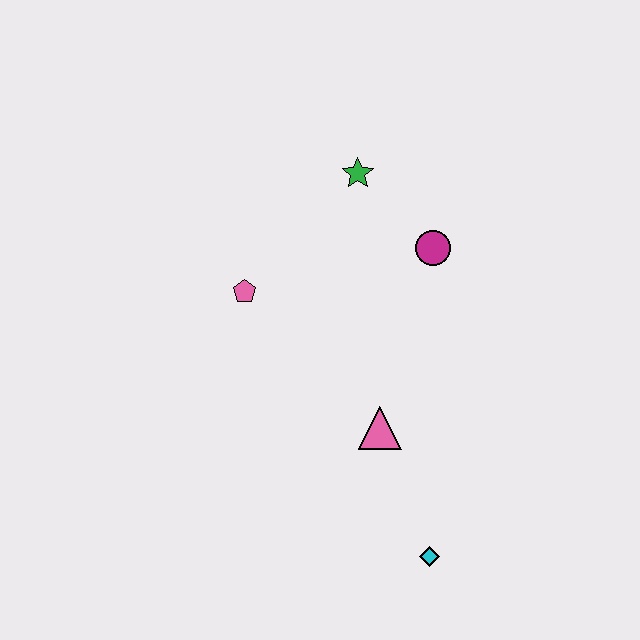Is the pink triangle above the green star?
No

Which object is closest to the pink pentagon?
The green star is closest to the pink pentagon.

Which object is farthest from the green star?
The cyan diamond is farthest from the green star.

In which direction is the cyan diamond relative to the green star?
The cyan diamond is below the green star.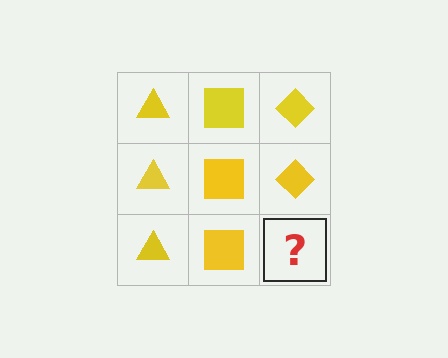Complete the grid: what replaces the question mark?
The question mark should be replaced with a yellow diamond.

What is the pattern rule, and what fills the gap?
The rule is that each column has a consistent shape. The gap should be filled with a yellow diamond.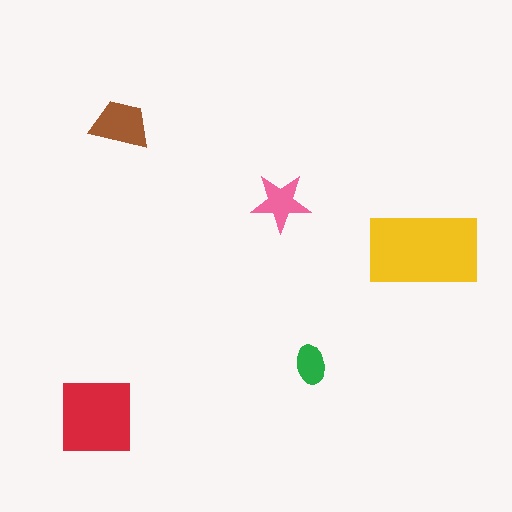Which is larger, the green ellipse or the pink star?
The pink star.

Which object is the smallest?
The green ellipse.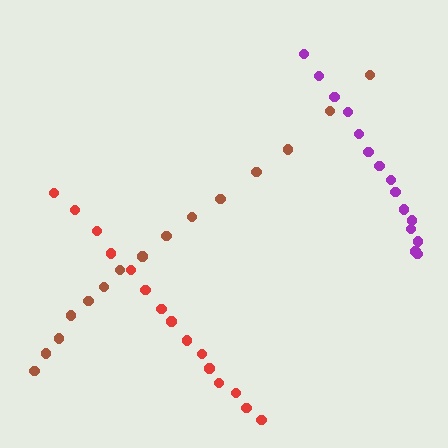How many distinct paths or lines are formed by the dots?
There are 3 distinct paths.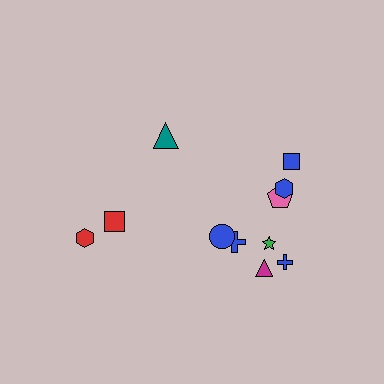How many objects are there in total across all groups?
There are 11 objects.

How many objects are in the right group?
There are 8 objects.